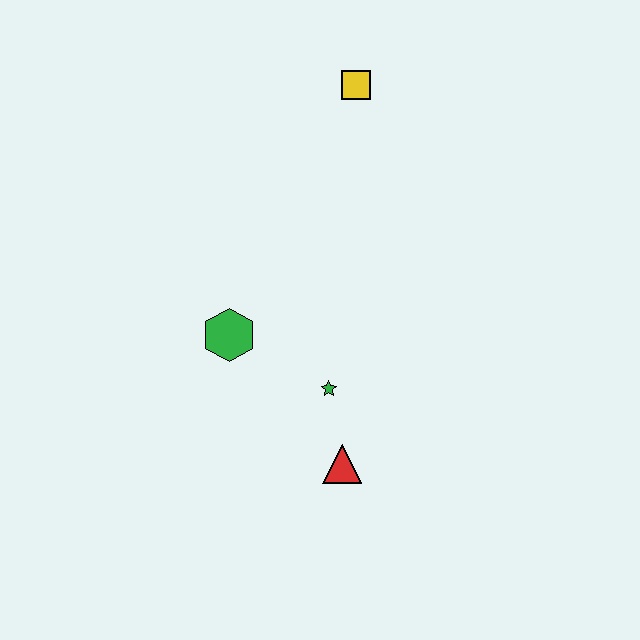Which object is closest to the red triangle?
The green star is closest to the red triangle.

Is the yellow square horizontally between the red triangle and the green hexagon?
No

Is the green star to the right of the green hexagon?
Yes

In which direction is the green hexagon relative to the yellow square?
The green hexagon is below the yellow square.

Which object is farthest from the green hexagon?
The yellow square is farthest from the green hexagon.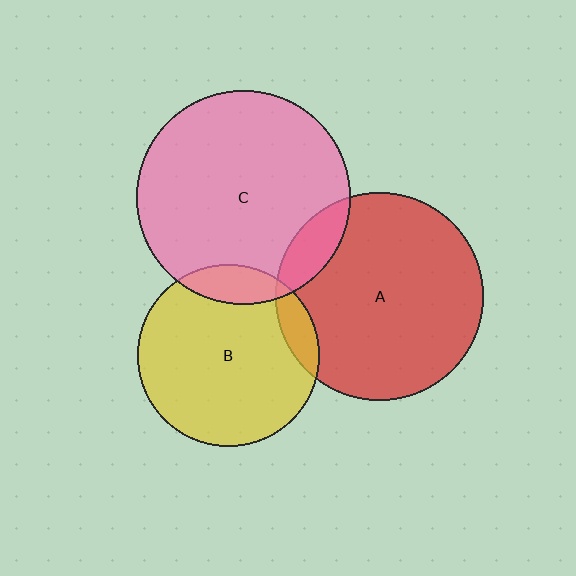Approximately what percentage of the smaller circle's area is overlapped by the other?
Approximately 10%.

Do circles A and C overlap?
Yes.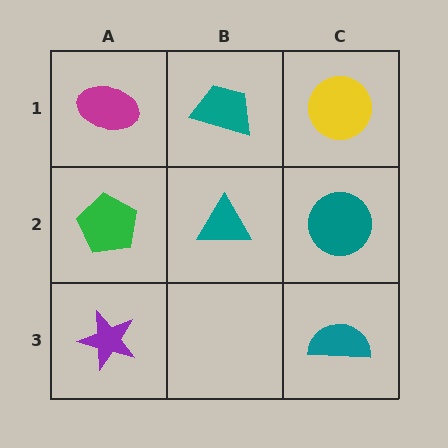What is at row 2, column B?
A teal triangle.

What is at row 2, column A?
A green pentagon.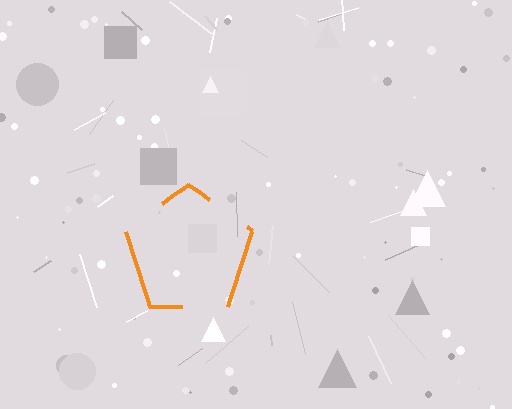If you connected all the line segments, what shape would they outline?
They would outline a pentagon.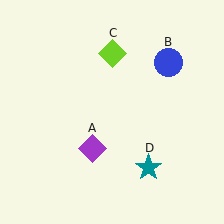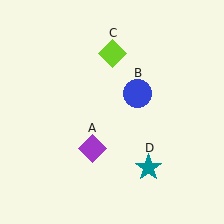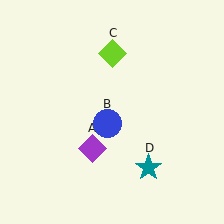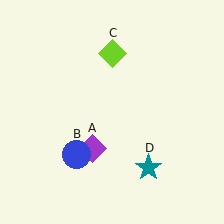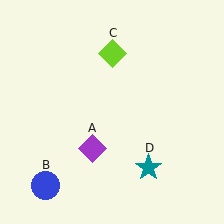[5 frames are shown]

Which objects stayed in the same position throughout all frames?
Purple diamond (object A) and lime diamond (object C) and teal star (object D) remained stationary.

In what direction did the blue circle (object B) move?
The blue circle (object B) moved down and to the left.